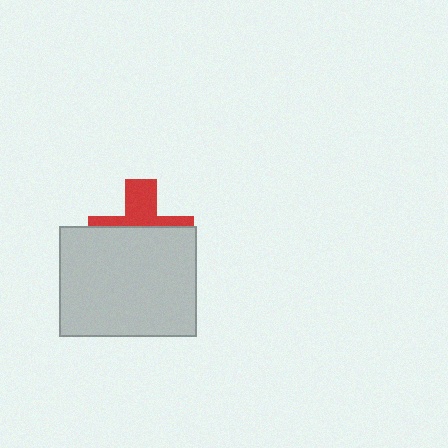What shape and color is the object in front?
The object in front is a light gray rectangle.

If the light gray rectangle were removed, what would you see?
You would see the complete red cross.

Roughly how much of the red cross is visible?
A small part of it is visible (roughly 38%).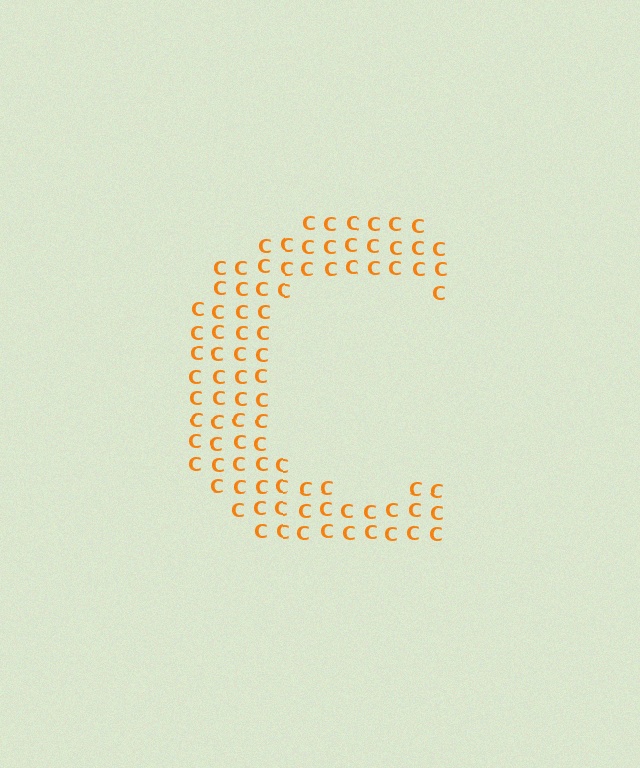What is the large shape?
The large shape is the letter C.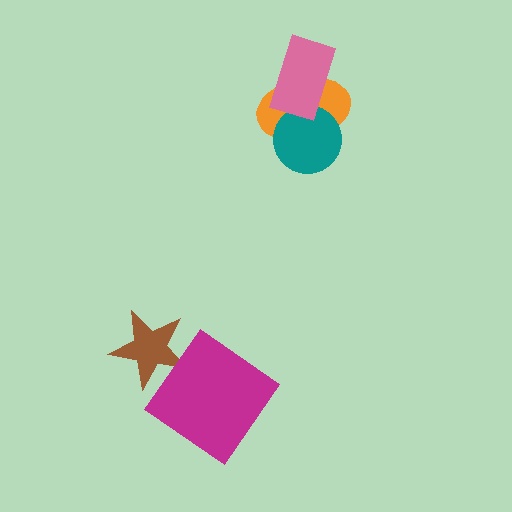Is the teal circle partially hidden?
Yes, it is partially covered by another shape.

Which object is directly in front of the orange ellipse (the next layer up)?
The teal circle is directly in front of the orange ellipse.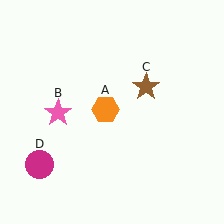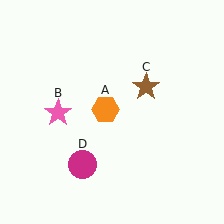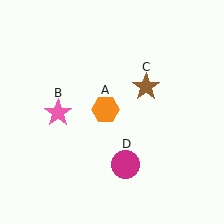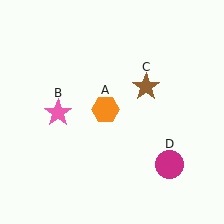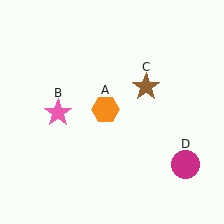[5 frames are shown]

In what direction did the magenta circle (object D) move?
The magenta circle (object D) moved right.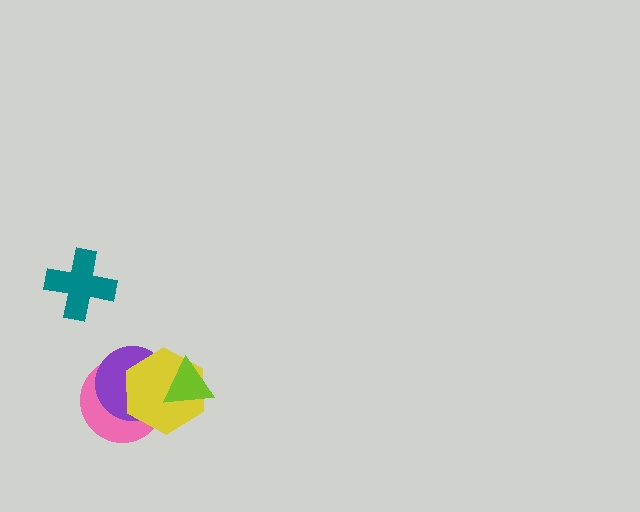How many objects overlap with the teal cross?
0 objects overlap with the teal cross.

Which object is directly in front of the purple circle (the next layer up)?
The yellow hexagon is directly in front of the purple circle.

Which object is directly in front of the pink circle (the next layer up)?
The purple circle is directly in front of the pink circle.